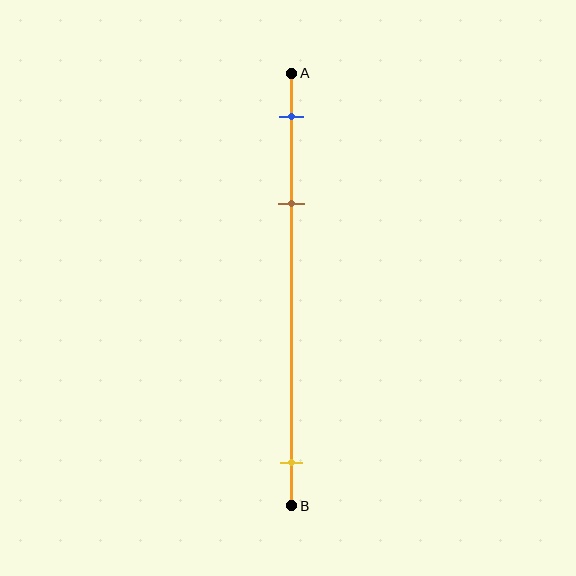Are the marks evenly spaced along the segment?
No, the marks are not evenly spaced.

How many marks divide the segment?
There are 3 marks dividing the segment.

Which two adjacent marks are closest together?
The blue and brown marks are the closest adjacent pair.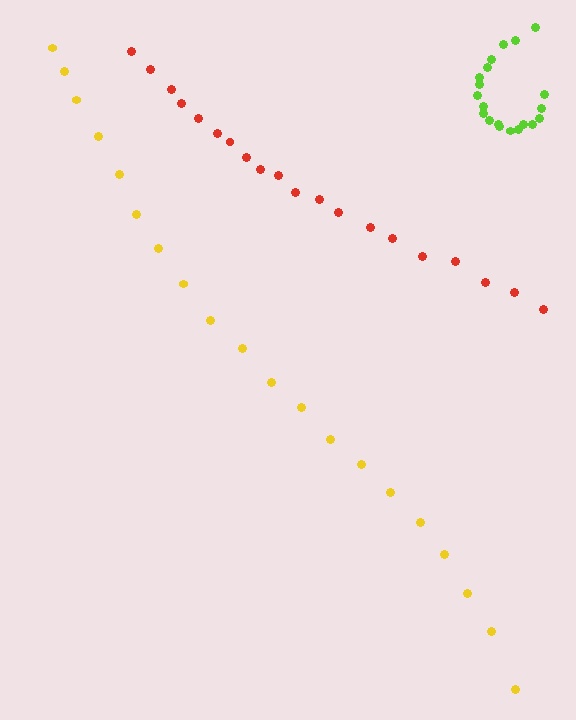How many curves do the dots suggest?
There are 3 distinct paths.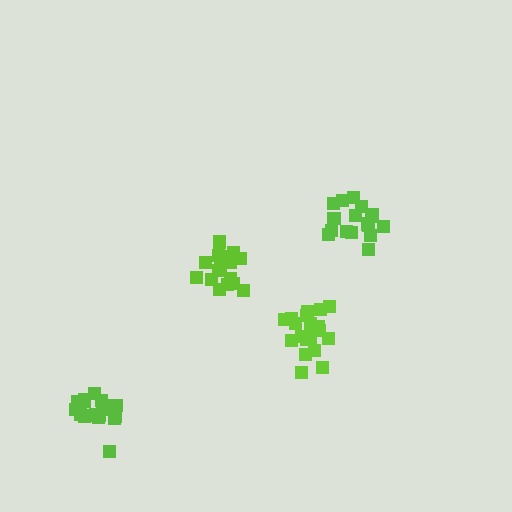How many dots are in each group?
Group 1: 17 dots, Group 2: 20 dots, Group 3: 19 dots, Group 4: 16 dots (72 total).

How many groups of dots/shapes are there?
There are 4 groups.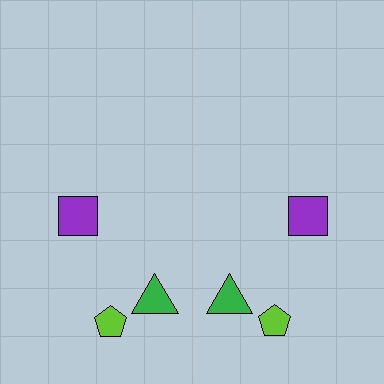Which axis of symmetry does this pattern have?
The pattern has a vertical axis of symmetry running through the center of the image.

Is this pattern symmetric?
Yes, this pattern has bilateral (reflection) symmetry.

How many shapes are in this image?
There are 6 shapes in this image.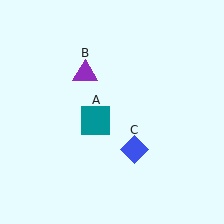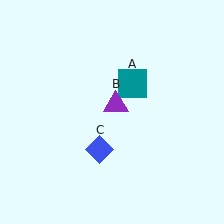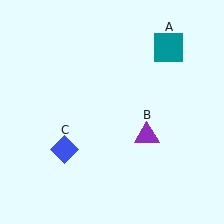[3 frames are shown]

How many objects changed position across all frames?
3 objects changed position: teal square (object A), purple triangle (object B), blue diamond (object C).